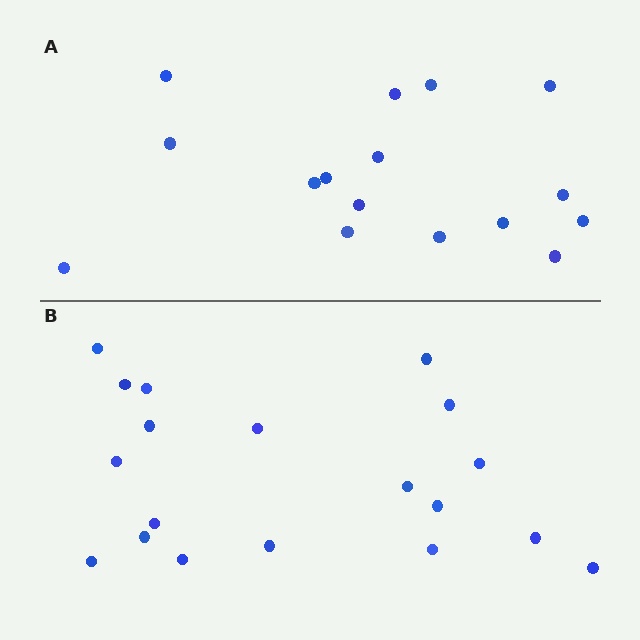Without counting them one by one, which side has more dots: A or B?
Region B (the bottom region) has more dots.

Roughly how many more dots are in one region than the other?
Region B has just a few more — roughly 2 or 3 more dots than region A.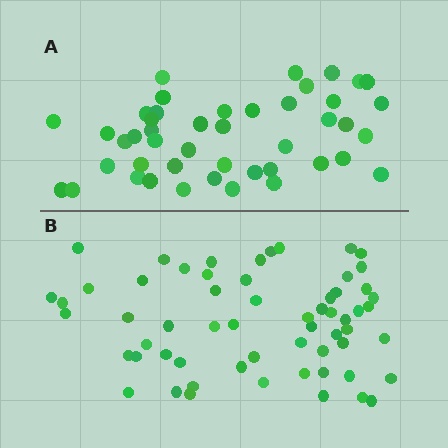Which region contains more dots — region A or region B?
Region B (the bottom region) has more dots.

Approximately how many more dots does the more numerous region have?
Region B has approximately 15 more dots than region A.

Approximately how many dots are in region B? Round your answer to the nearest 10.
About 60 dots.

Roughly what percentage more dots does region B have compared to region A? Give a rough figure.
About 35% more.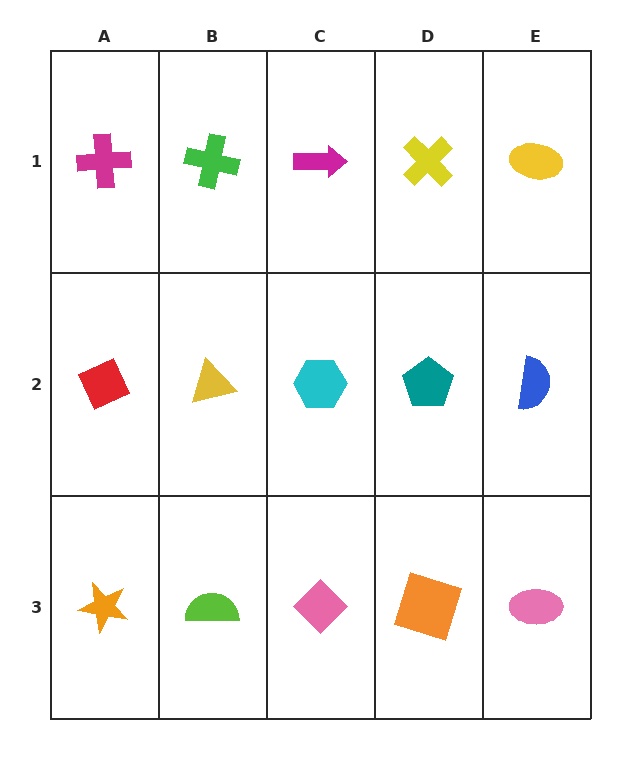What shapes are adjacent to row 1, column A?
A red diamond (row 2, column A), a green cross (row 1, column B).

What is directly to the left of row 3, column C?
A lime semicircle.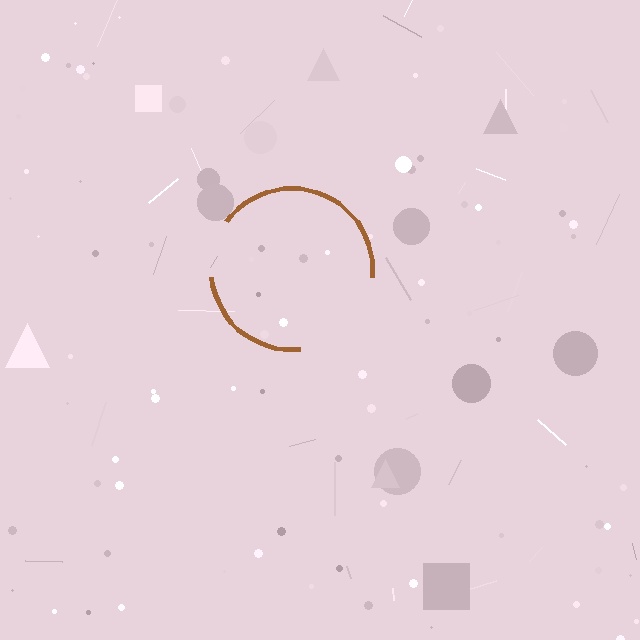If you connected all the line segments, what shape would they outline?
They would outline a circle.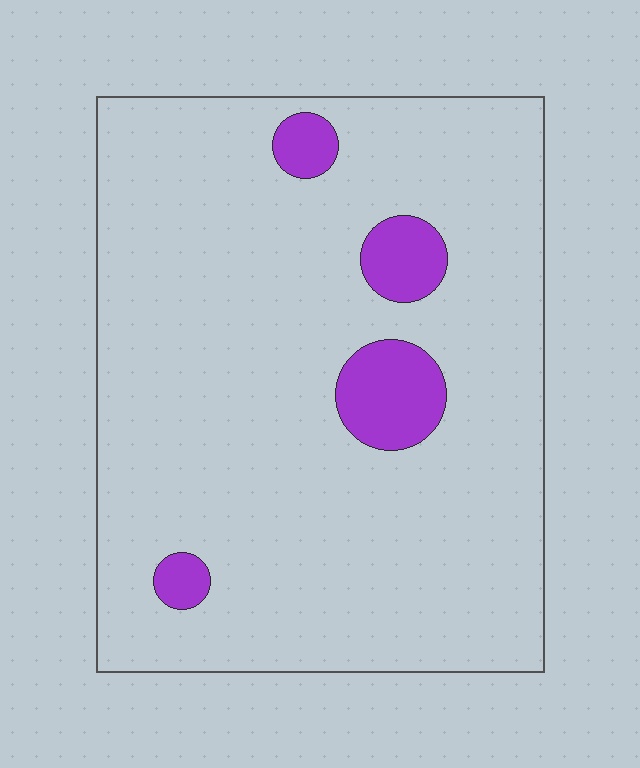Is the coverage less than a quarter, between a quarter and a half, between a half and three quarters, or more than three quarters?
Less than a quarter.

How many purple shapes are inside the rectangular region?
4.